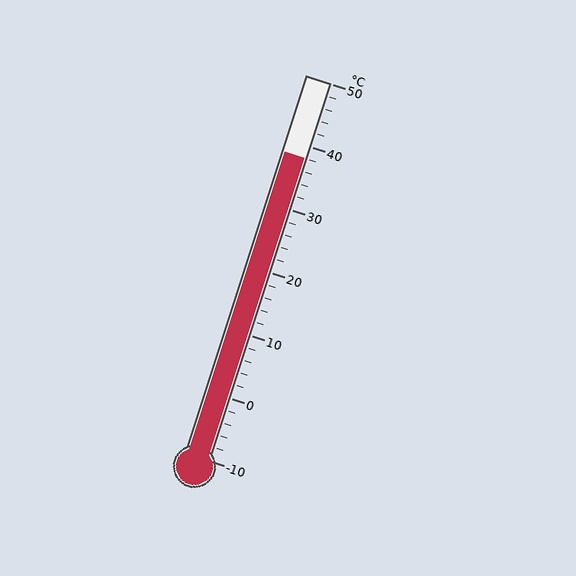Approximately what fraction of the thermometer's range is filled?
The thermometer is filled to approximately 80% of its range.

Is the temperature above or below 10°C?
The temperature is above 10°C.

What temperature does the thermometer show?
The thermometer shows approximately 38°C.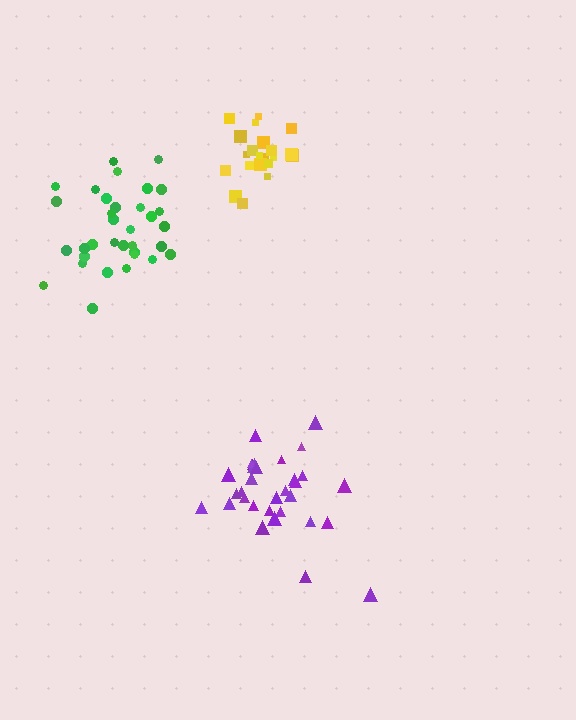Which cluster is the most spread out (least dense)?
Purple.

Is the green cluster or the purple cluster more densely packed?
Green.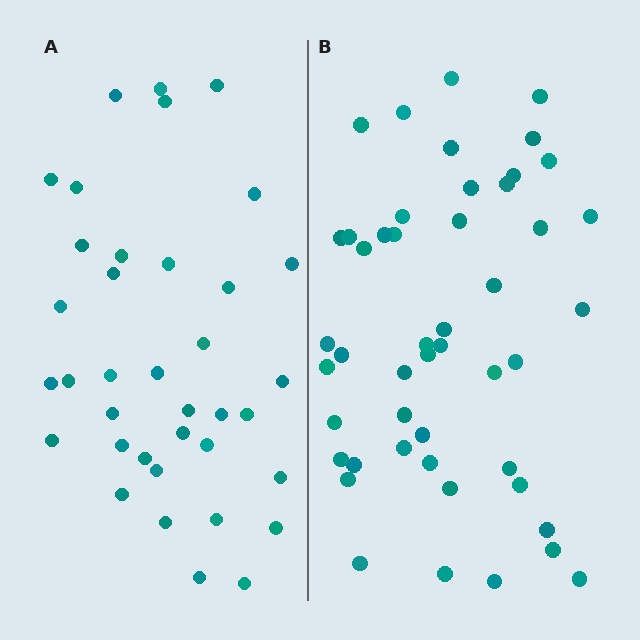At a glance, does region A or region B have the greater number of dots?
Region B (the right region) has more dots.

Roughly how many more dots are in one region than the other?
Region B has roughly 12 or so more dots than region A.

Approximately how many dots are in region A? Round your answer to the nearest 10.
About 40 dots. (The exact count is 37, which rounds to 40.)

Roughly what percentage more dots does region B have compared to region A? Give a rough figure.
About 30% more.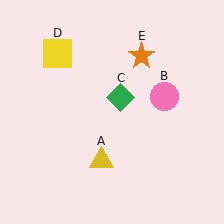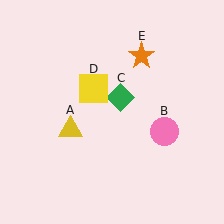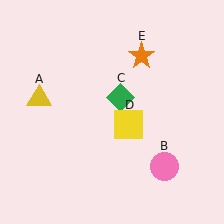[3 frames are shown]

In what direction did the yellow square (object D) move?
The yellow square (object D) moved down and to the right.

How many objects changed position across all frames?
3 objects changed position: yellow triangle (object A), pink circle (object B), yellow square (object D).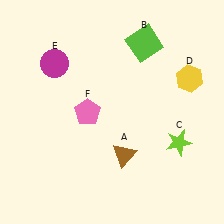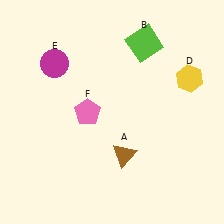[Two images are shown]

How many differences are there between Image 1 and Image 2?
There is 1 difference between the two images.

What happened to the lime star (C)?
The lime star (C) was removed in Image 2. It was in the bottom-right area of Image 1.